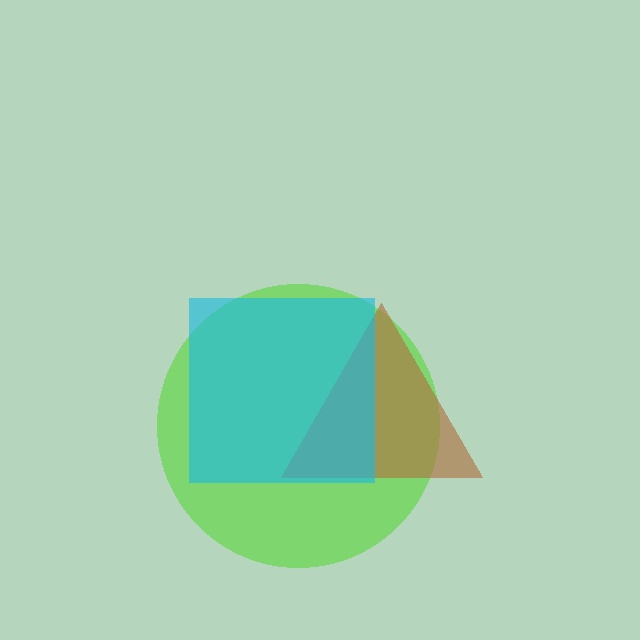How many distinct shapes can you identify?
There are 3 distinct shapes: a lime circle, a brown triangle, a cyan square.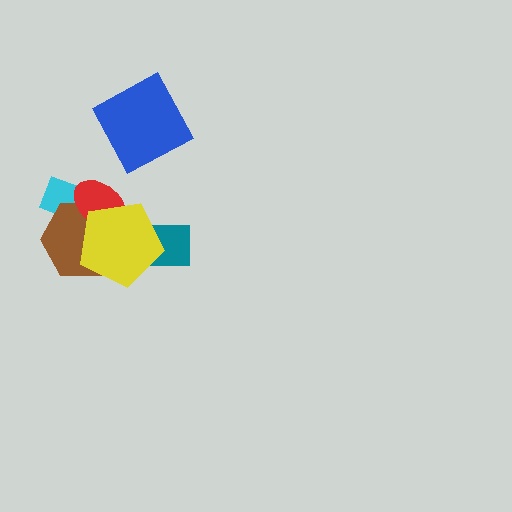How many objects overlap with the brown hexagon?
3 objects overlap with the brown hexagon.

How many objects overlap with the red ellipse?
3 objects overlap with the red ellipse.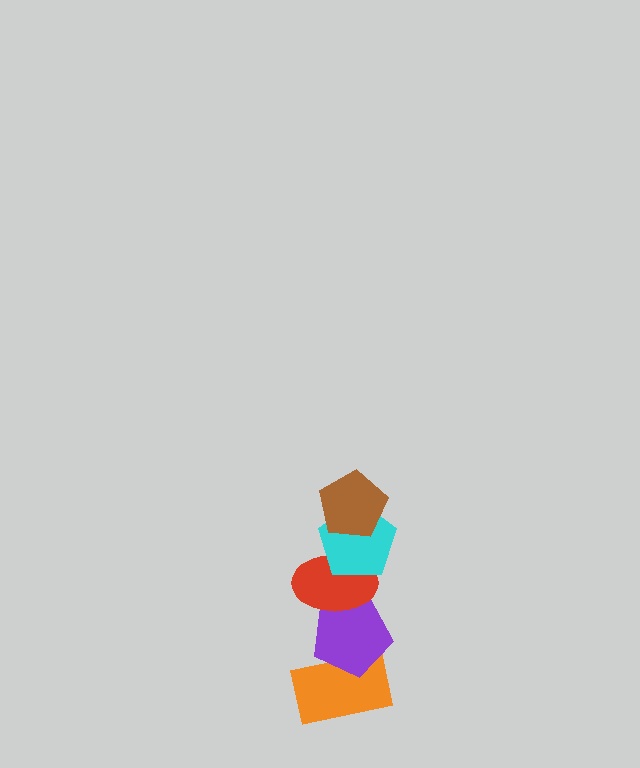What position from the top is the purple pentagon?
The purple pentagon is 4th from the top.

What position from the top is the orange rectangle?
The orange rectangle is 5th from the top.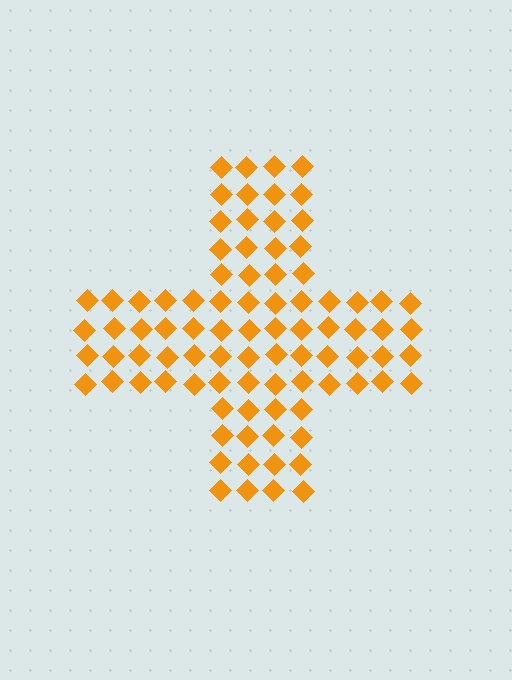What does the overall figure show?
The overall figure shows a cross.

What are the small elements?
The small elements are diamonds.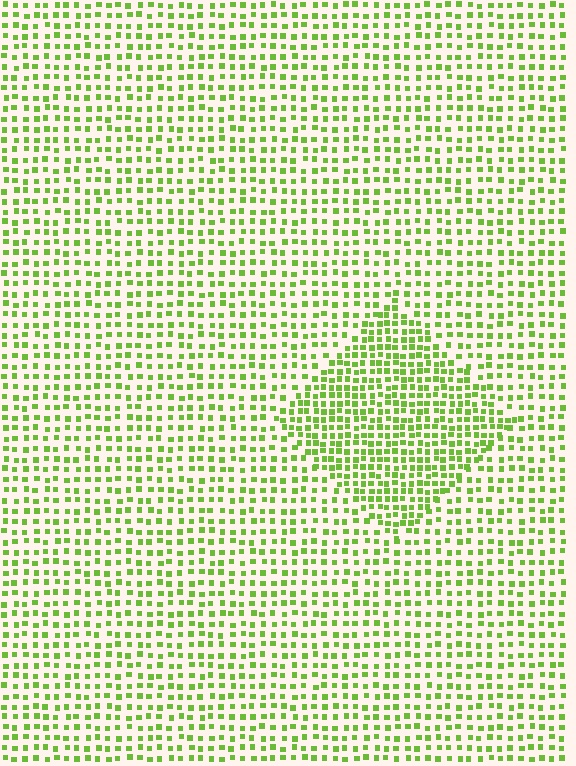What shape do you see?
I see a diamond.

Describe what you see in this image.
The image contains small lime elements arranged at two different densities. A diamond-shaped region is visible where the elements are more densely packed than the surrounding area.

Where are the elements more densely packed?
The elements are more densely packed inside the diamond boundary.